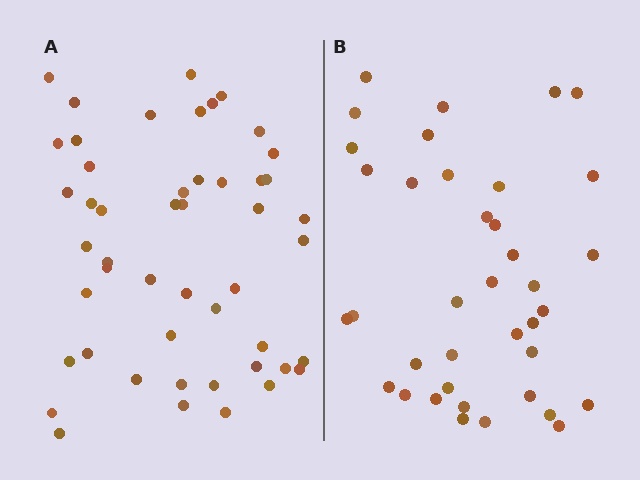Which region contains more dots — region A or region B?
Region A (the left region) has more dots.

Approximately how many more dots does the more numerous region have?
Region A has roughly 12 or so more dots than region B.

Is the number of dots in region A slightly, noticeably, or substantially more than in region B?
Region A has noticeably more, but not dramatically so. The ratio is roughly 1.3 to 1.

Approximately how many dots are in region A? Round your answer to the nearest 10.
About 50 dots. (The exact count is 49, which rounds to 50.)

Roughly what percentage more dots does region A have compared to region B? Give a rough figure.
About 30% more.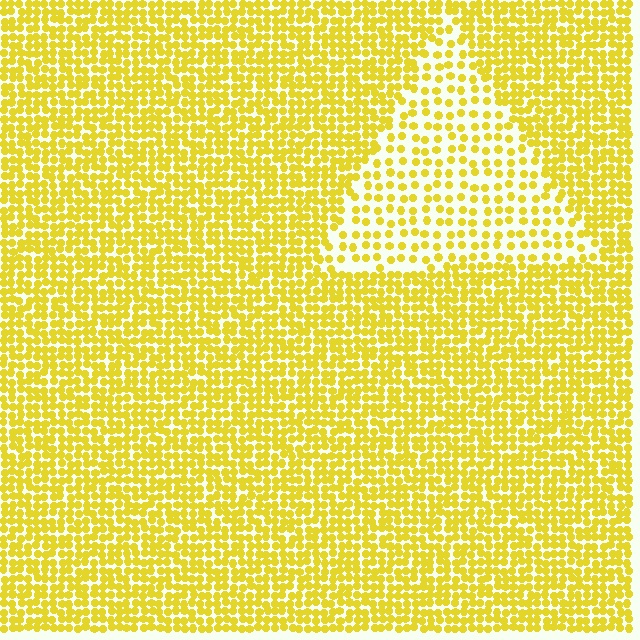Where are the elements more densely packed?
The elements are more densely packed outside the triangle boundary.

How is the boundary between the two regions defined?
The boundary is defined by a change in element density (approximately 2.1x ratio). All elements are the same color, size, and shape.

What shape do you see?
I see a triangle.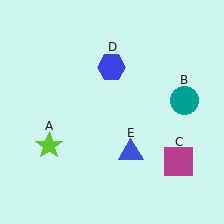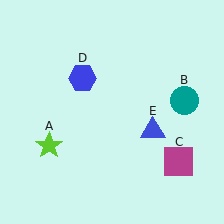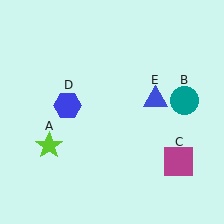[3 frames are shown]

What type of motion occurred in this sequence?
The blue hexagon (object D), blue triangle (object E) rotated counterclockwise around the center of the scene.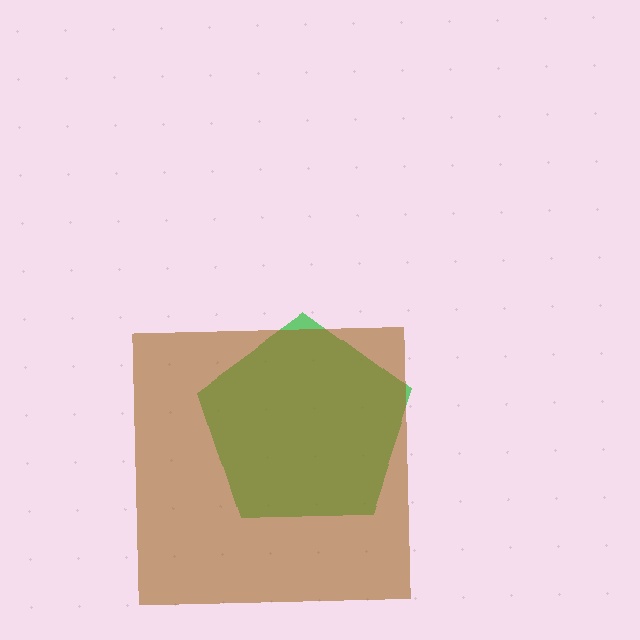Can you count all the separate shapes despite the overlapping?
Yes, there are 2 separate shapes.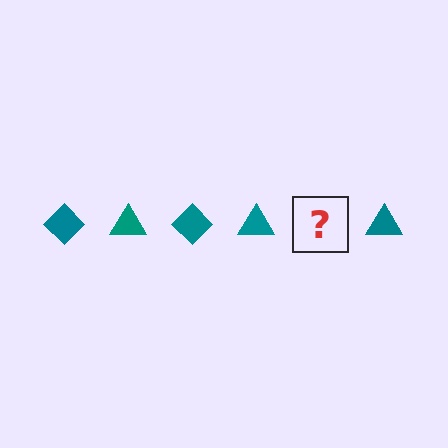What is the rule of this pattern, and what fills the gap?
The rule is that the pattern cycles through diamond, triangle shapes in teal. The gap should be filled with a teal diamond.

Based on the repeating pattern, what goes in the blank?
The blank should be a teal diamond.